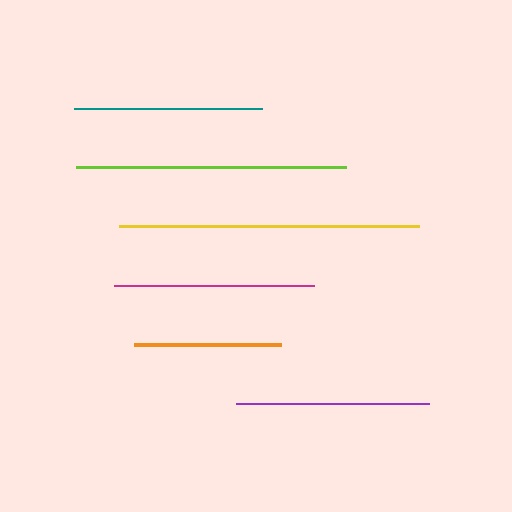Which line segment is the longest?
The yellow line is the longest at approximately 300 pixels.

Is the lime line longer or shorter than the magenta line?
The lime line is longer than the magenta line.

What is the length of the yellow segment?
The yellow segment is approximately 300 pixels long.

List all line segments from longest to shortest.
From longest to shortest: yellow, lime, magenta, purple, teal, orange.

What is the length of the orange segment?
The orange segment is approximately 147 pixels long.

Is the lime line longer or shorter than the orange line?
The lime line is longer than the orange line.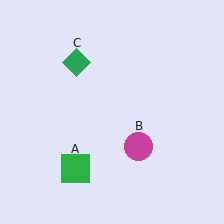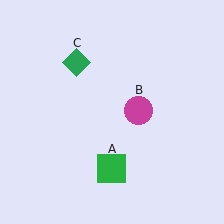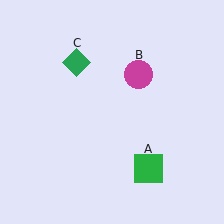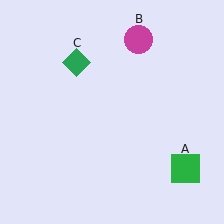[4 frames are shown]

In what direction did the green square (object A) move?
The green square (object A) moved right.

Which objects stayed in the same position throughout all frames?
Green diamond (object C) remained stationary.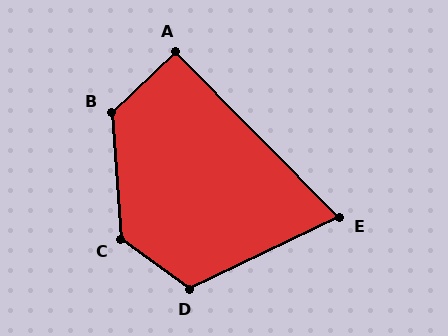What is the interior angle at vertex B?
Approximately 129 degrees (obtuse).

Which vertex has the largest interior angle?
C, at approximately 130 degrees.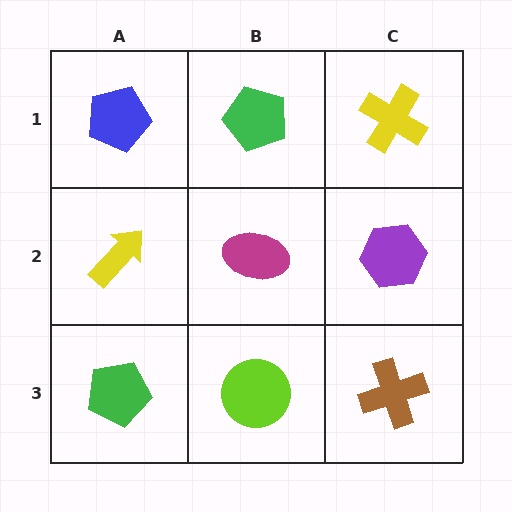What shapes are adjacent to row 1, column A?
A yellow arrow (row 2, column A), a green pentagon (row 1, column B).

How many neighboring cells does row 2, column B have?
4.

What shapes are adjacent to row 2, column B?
A green pentagon (row 1, column B), a lime circle (row 3, column B), a yellow arrow (row 2, column A), a purple hexagon (row 2, column C).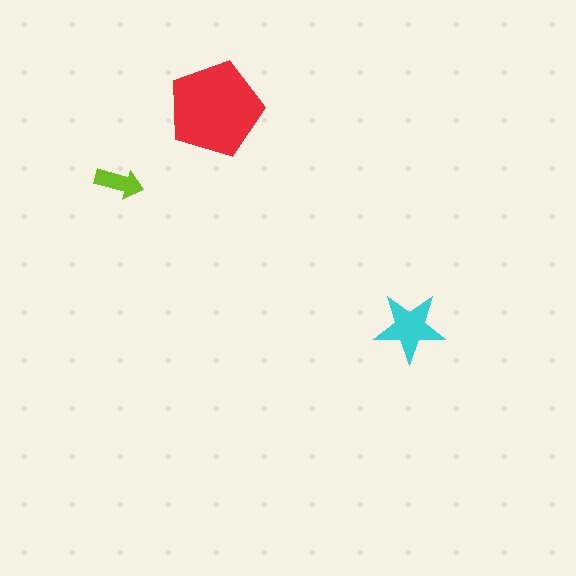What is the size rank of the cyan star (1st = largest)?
2nd.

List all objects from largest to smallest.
The red pentagon, the cyan star, the lime arrow.